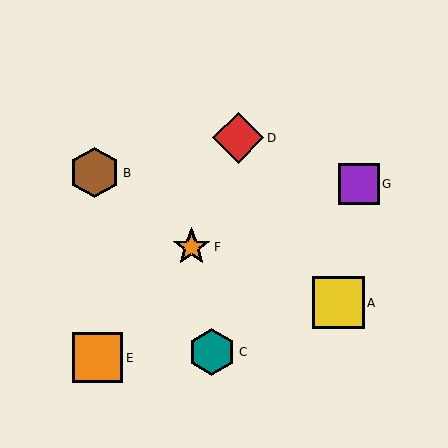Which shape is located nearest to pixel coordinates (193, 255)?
The orange star (labeled F) at (192, 247) is nearest to that location.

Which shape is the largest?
The yellow square (labeled A) is the largest.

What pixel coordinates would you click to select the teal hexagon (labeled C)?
Click at (212, 352) to select the teal hexagon C.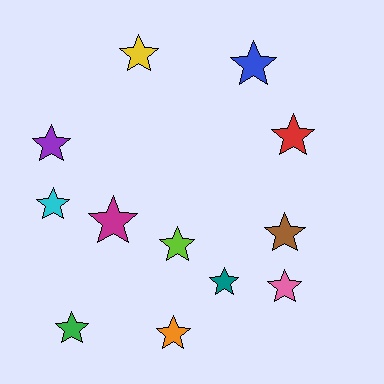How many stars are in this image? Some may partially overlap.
There are 12 stars.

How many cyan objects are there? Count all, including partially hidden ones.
There is 1 cyan object.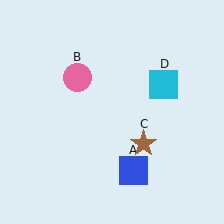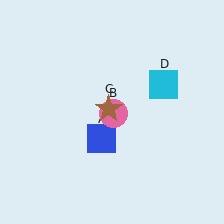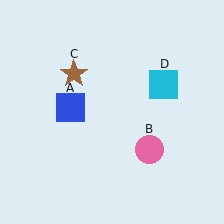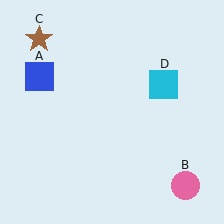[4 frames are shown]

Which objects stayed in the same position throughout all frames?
Cyan square (object D) remained stationary.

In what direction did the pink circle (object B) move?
The pink circle (object B) moved down and to the right.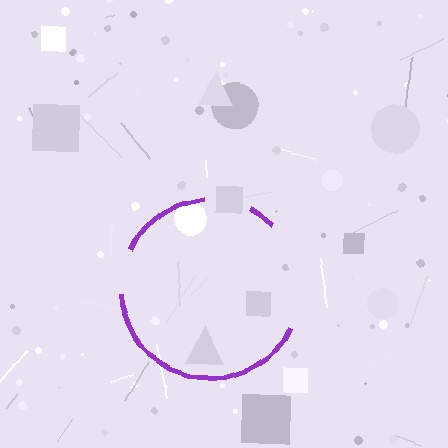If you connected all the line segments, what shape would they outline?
They would outline a circle.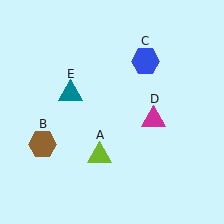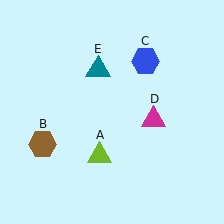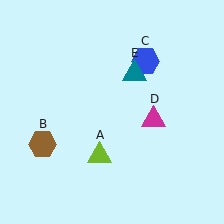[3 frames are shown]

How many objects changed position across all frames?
1 object changed position: teal triangle (object E).